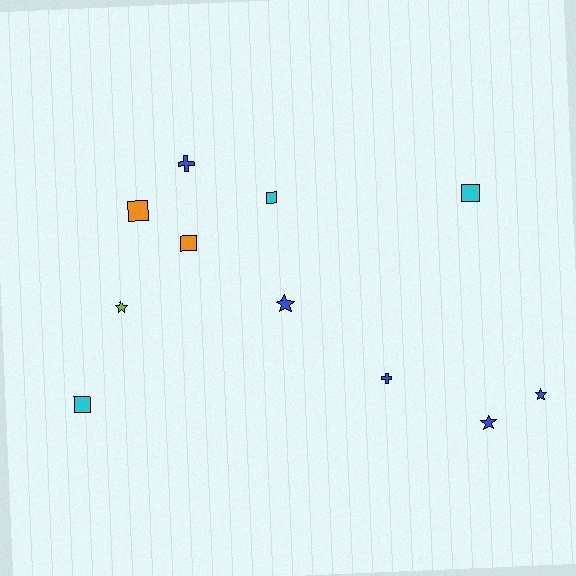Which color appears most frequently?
Blue, with 5 objects.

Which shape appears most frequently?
Square, with 5 objects.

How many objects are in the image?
There are 11 objects.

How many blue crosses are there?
There are 2 blue crosses.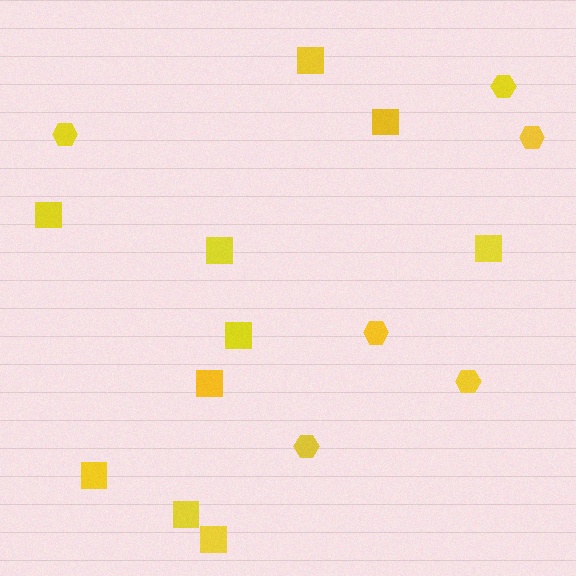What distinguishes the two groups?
There are 2 groups: one group of squares (10) and one group of hexagons (6).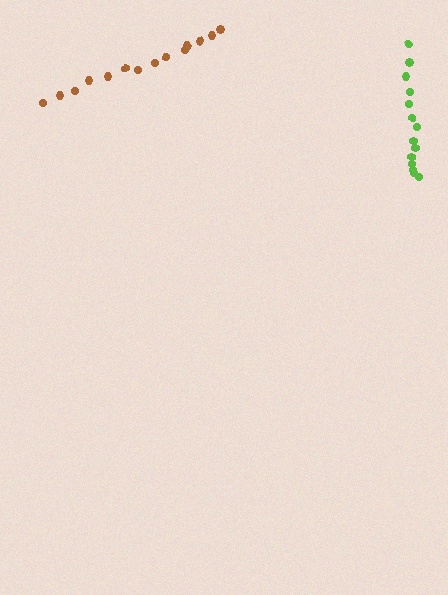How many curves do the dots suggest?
There are 2 distinct paths.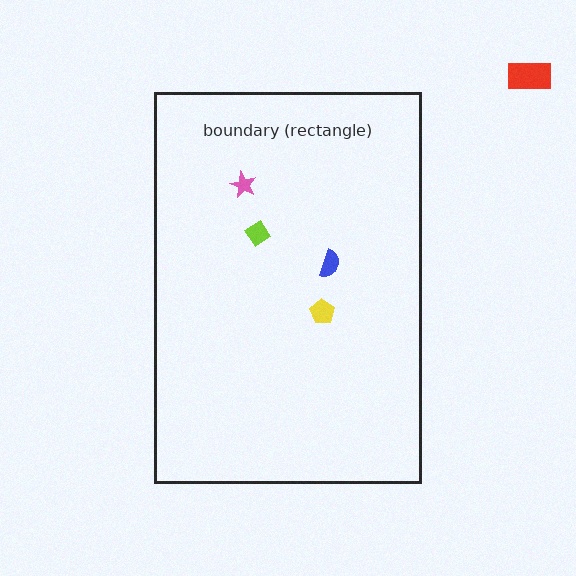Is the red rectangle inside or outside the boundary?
Outside.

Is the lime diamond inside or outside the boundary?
Inside.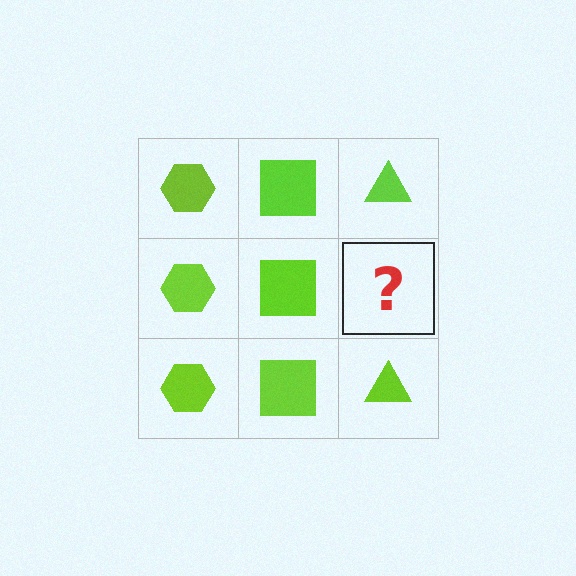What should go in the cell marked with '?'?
The missing cell should contain a lime triangle.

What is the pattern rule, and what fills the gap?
The rule is that each column has a consistent shape. The gap should be filled with a lime triangle.